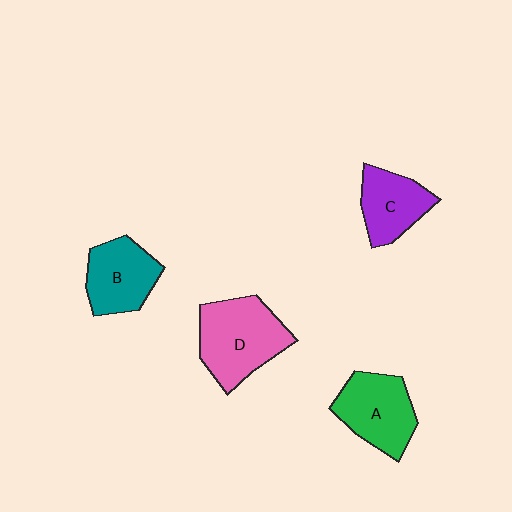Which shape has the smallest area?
Shape C (purple).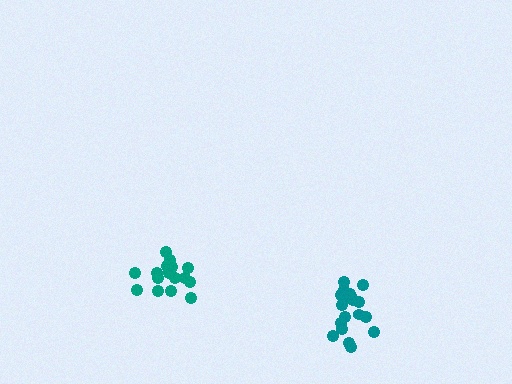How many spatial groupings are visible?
There are 2 spatial groupings.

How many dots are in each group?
Group 1: 16 dots, Group 2: 20 dots (36 total).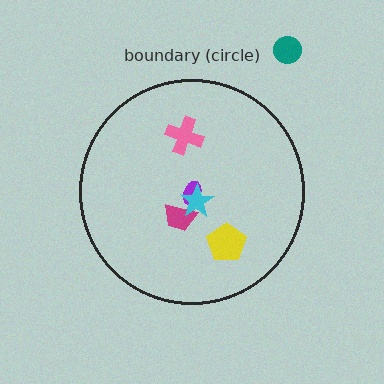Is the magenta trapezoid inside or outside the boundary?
Inside.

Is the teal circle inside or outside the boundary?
Outside.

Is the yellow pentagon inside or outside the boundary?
Inside.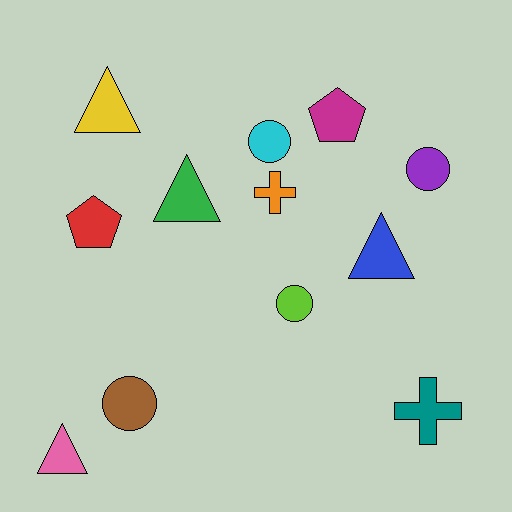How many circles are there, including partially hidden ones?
There are 4 circles.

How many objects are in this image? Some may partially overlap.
There are 12 objects.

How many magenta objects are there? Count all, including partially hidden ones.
There is 1 magenta object.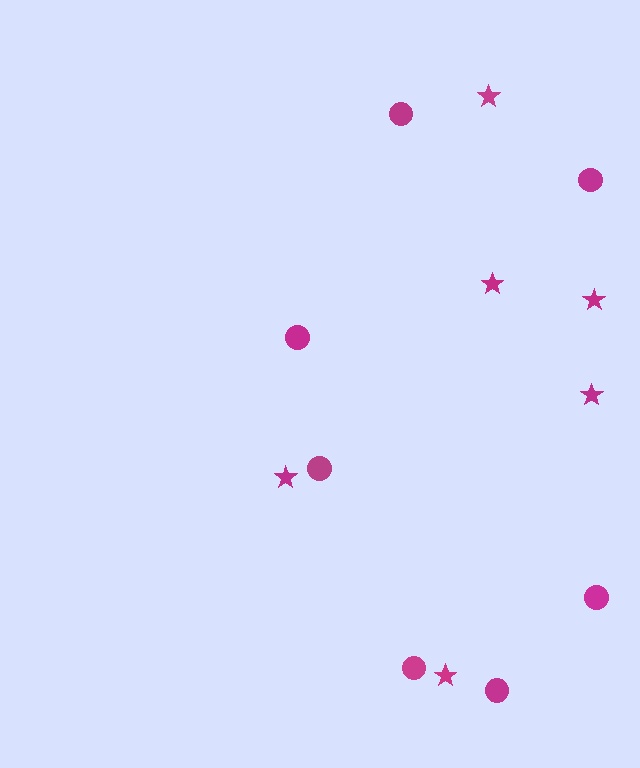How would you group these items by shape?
There are 2 groups: one group of stars (6) and one group of circles (7).